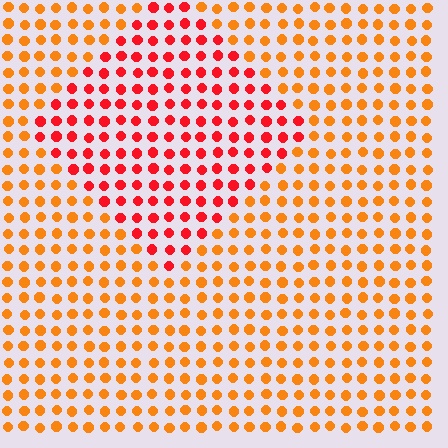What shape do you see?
I see a diamond.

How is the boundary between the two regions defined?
The boundary is defined purely by a slight shift in hue (about 34 degrees). Spacing, size, and orientation are identical on both sides.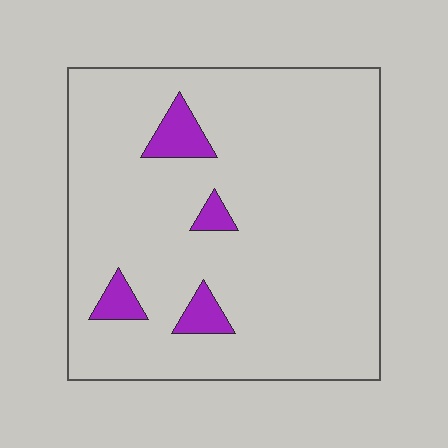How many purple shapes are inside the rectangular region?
4.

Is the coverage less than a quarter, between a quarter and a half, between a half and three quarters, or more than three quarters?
Less than a quarter.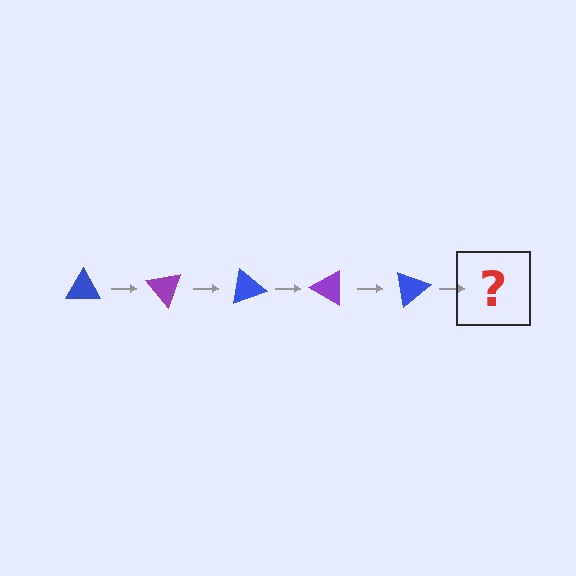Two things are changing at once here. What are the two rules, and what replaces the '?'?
The two rules are that it rotates 50 degrees each step and the color cycles through blue and purple. The '?' should be a purple triangle, rotated 250 degrees from the start.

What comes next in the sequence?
The next element should be a purple triangle, rotated 250 degrees from the start.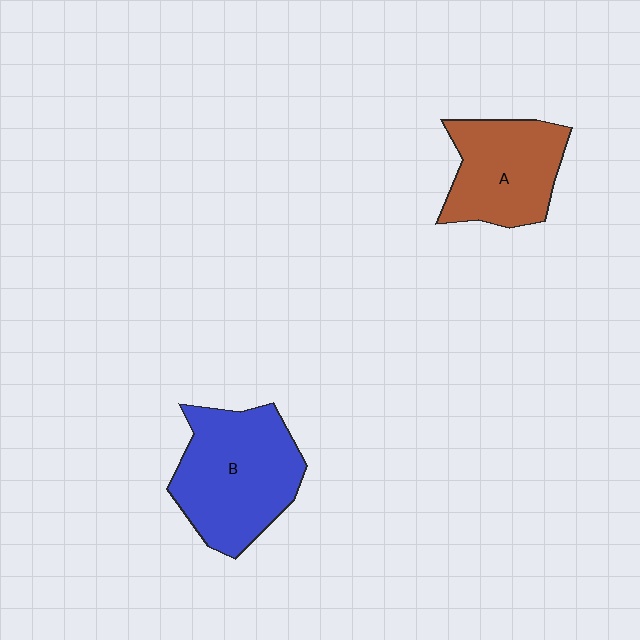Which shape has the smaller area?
Shape A (brown).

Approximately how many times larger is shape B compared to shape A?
Approximately 1.3 times.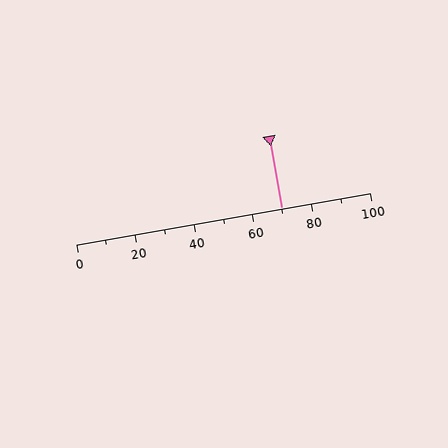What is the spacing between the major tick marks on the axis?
The major ticks are spaced 20 apart.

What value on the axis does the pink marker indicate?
The marker indicates approximately 70.